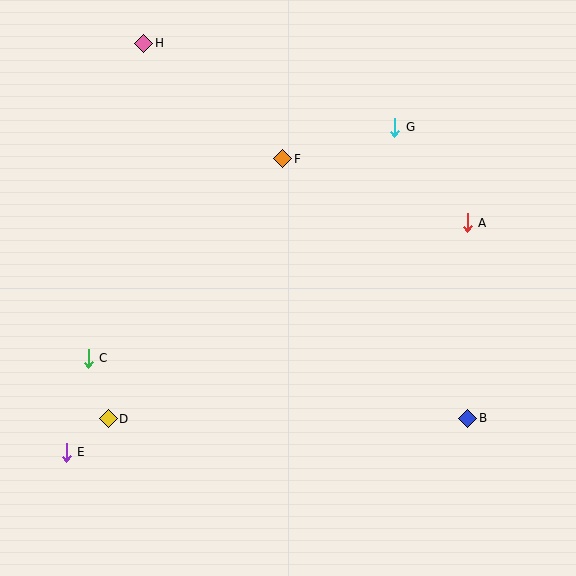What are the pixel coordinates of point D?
Point D is at (108, 419).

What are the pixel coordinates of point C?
Point C is at (88, 358).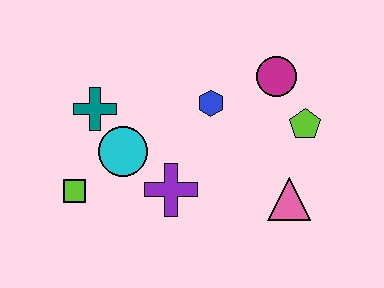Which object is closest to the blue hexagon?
The magenta circle is closest to the blue hexagon.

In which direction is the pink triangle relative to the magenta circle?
The pink triangle is below the magenta circle.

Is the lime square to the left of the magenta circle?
Yes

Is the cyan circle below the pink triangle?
No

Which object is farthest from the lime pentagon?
The lime square is farthest from the lime pentagon.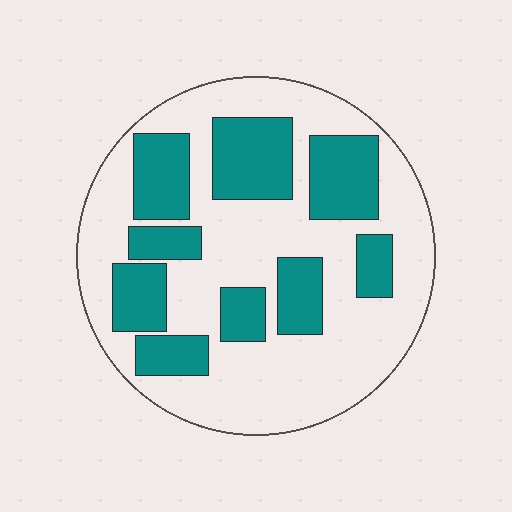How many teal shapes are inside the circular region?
9.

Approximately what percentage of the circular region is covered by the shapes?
Approximately 35%.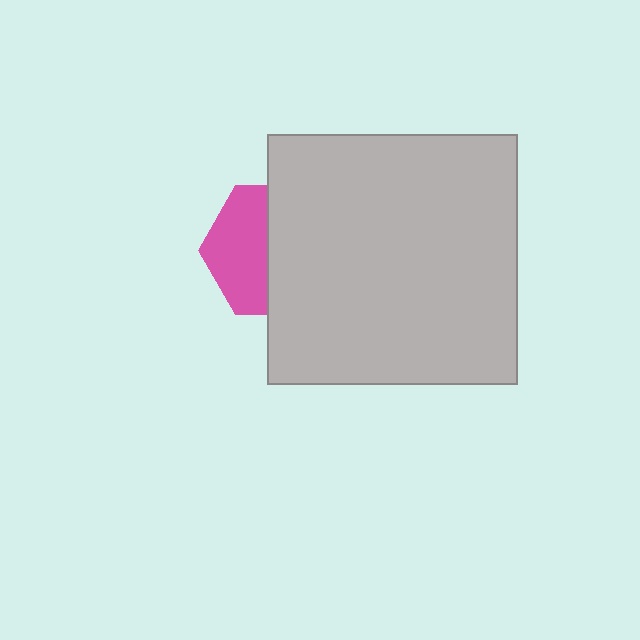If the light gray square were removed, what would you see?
You would see the complete pink hexagon.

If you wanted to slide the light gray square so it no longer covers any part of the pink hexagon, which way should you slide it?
Slide it right — that is the most direct way to separate the two shapes.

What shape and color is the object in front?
The object in front is a light gray square.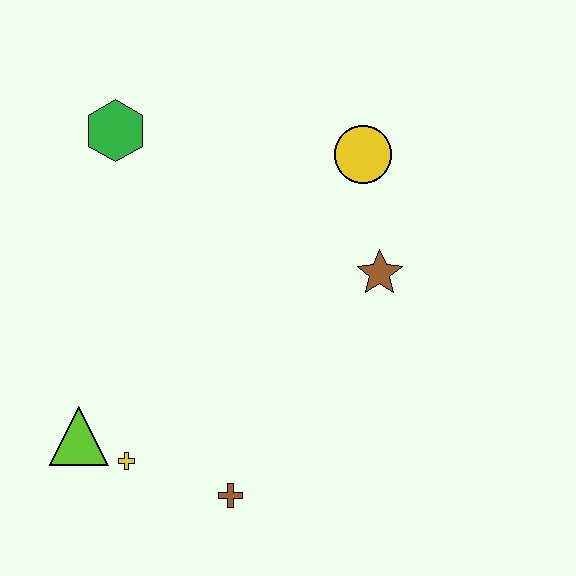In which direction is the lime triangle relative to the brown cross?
The lime triangle is to the left of the brown cross.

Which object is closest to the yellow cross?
The lime triangle is closest to the yellow cross.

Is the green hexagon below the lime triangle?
No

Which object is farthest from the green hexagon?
The brown cross is farthest from the green hexagon.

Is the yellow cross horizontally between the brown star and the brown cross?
No